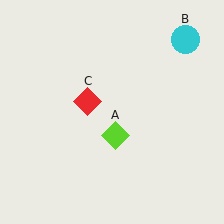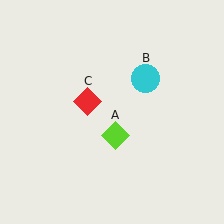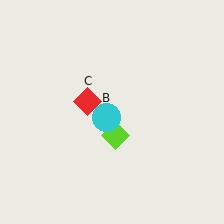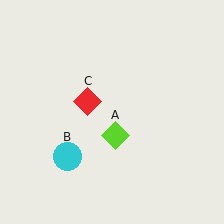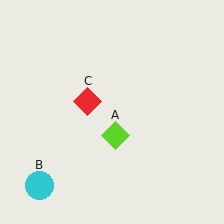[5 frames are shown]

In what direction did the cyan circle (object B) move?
The cyan circle (object B) moved down and to the left.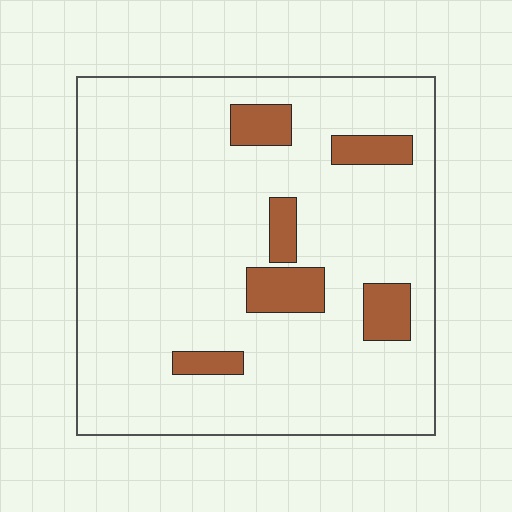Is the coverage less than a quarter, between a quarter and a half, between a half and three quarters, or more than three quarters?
Less than a quarter.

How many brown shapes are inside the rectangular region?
6.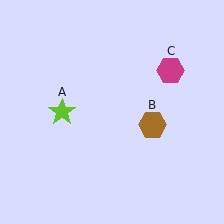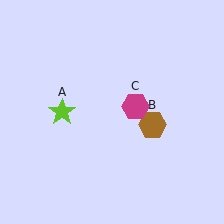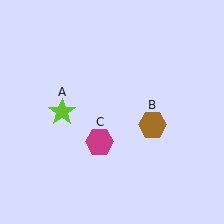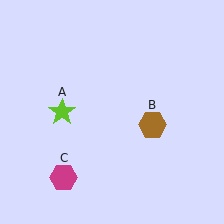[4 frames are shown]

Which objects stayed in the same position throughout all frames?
Lime star (object A) and brown hexagon (object B) remained stationary.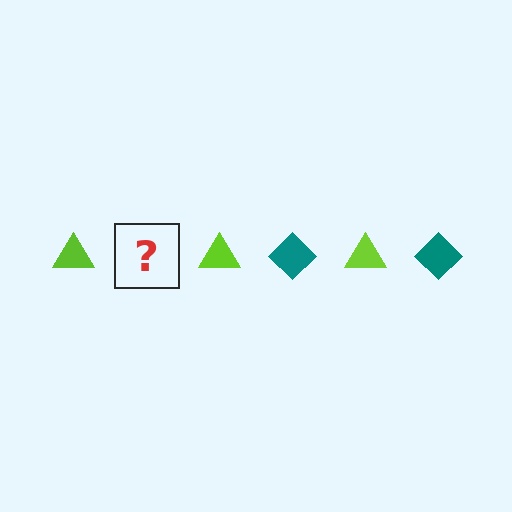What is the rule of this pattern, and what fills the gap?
The rule is that the pattern alternates between lime triangle and teal diamond. The gap should be filled with a teal diamond.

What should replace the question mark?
The question mark should be replaced with a teal diamond.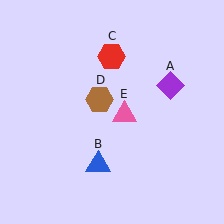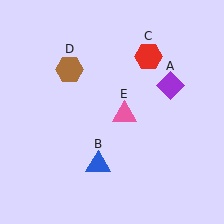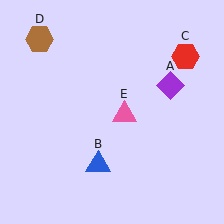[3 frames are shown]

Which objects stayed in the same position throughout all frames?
Purple diamond (object A) and blue triangle (object B) and pink triangle (object E) remained stationary.